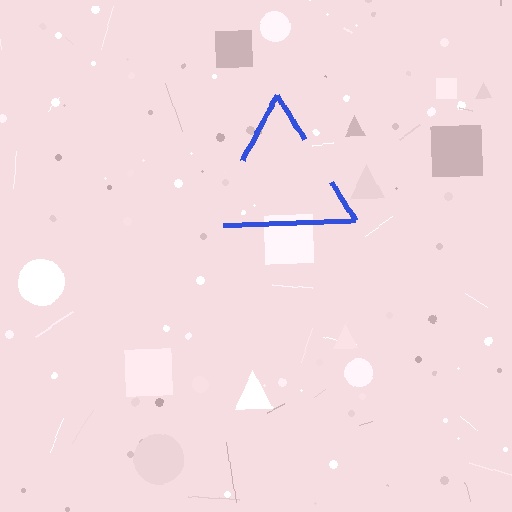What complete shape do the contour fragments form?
The contour fragments form a triangle.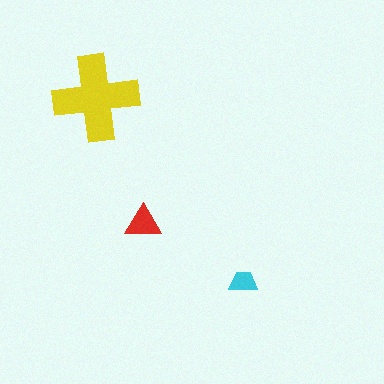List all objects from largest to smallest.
The yellow cross, the red triangle, the cyan trapezoid.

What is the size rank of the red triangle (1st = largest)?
2nd.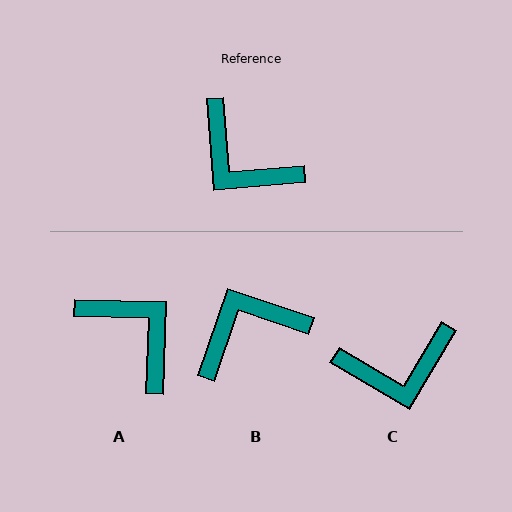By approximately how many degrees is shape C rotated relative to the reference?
Approximately 54 degrees counter-clockwise.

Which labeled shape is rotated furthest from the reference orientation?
A, about 173 degrees away.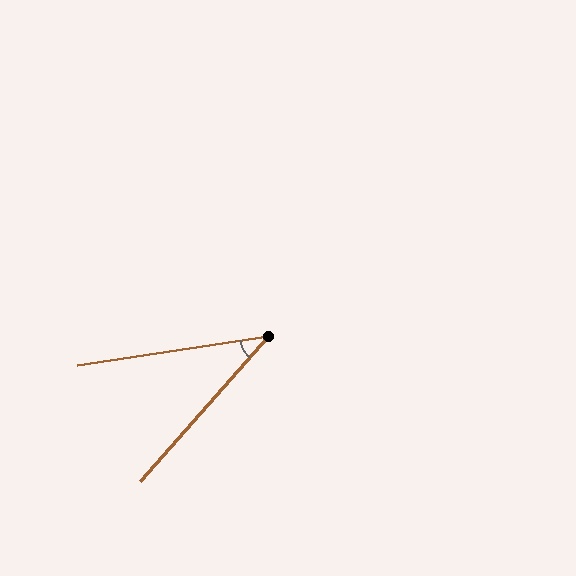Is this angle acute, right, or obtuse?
It is acute.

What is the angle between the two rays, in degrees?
Approximately 40 degrees.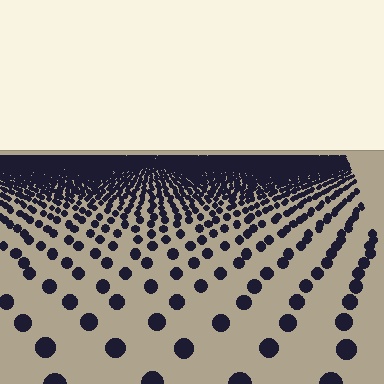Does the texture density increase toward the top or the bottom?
Density increases toward the top.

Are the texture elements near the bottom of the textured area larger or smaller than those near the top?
Larger. Near the bottom, elements are closer to the viewer and appear at a bigger on-screen size.